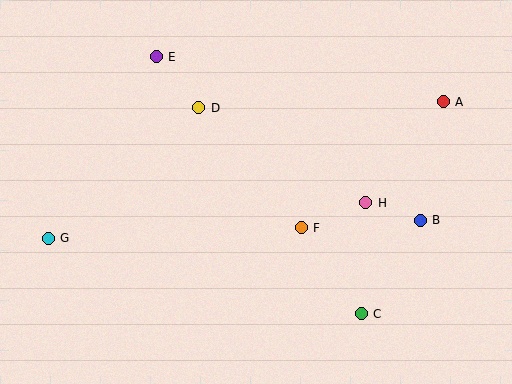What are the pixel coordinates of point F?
Point F is at (301, 228).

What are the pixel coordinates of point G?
Point G is at (48, 238).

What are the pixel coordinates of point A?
Point A is at (443, 102).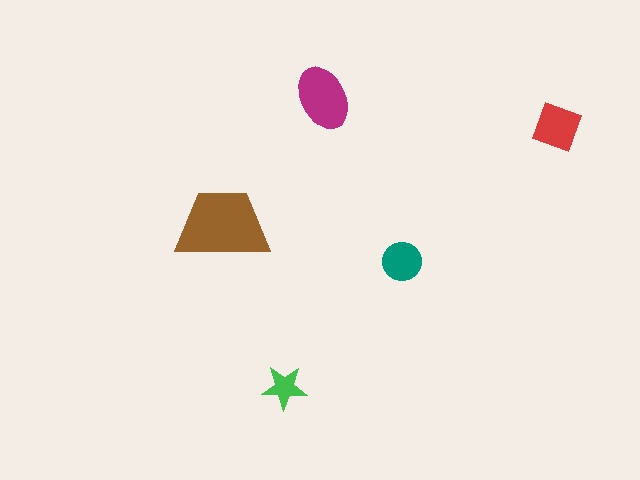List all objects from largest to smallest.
The brown trapezoid, the magenta ellipse, the red diamond, the teal circle, the green star.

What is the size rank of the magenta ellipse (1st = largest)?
2nd.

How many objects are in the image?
There are 5 objects in the image.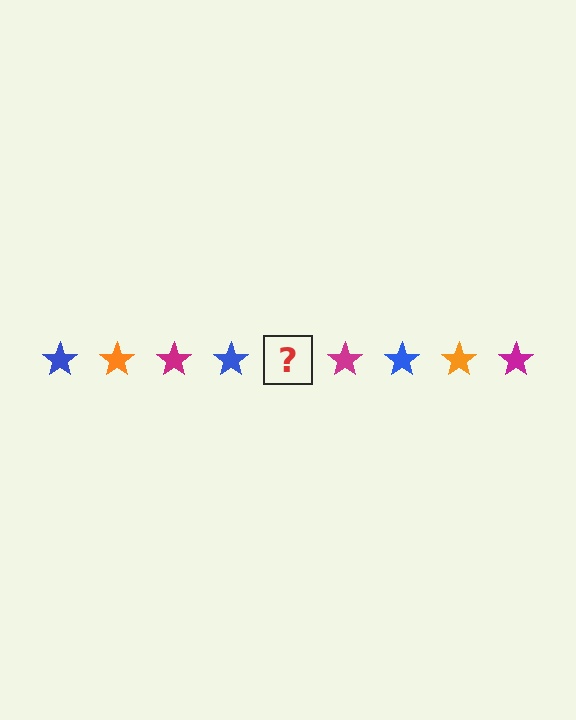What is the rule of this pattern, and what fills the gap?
The rule is that the pattern cycles through blue, orange, magenta stars. The gap should be filled with an orange star.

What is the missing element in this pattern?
The missing element is an orange star.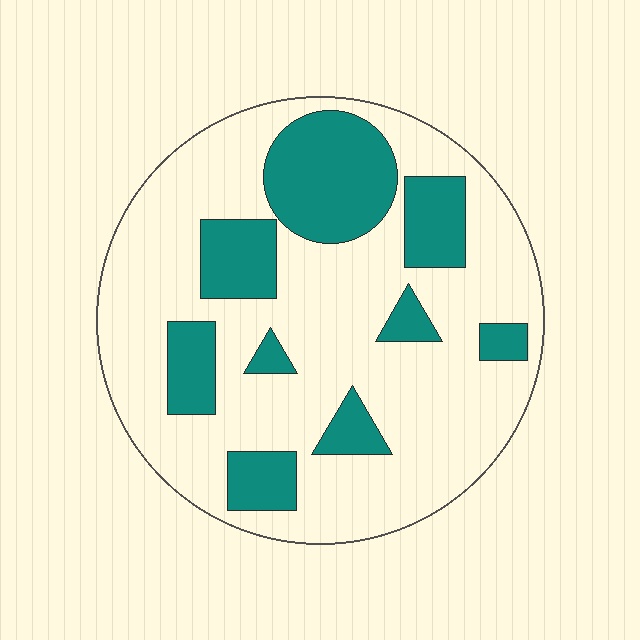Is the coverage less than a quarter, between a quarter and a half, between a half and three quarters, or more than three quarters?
Between a quarter and a half.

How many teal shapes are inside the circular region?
9.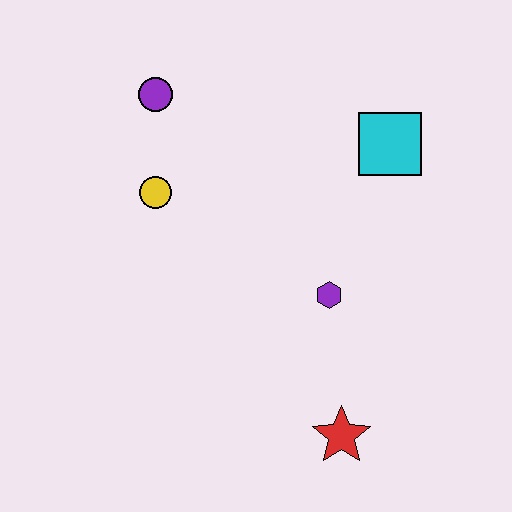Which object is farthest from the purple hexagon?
The purple circle is farthest from the purple hexagon.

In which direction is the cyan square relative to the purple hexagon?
The cyan square is above the purple hexagon.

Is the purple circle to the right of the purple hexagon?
No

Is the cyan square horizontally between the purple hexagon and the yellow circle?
No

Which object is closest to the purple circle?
The yellow circle is closest to the purple circle.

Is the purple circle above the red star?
Yes